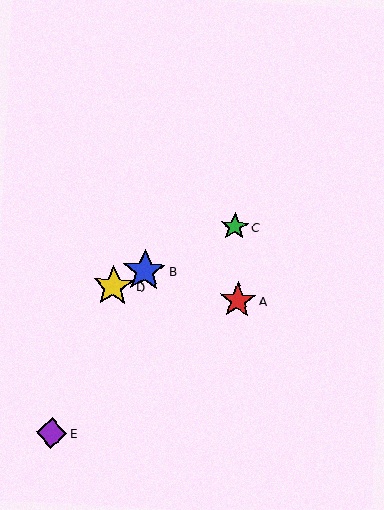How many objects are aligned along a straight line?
3 objects (B, C, D) are aligned along a straight line.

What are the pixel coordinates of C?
Object C is at (235, 227).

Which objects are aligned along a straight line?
Objects B, C, D are aligned along a straight line.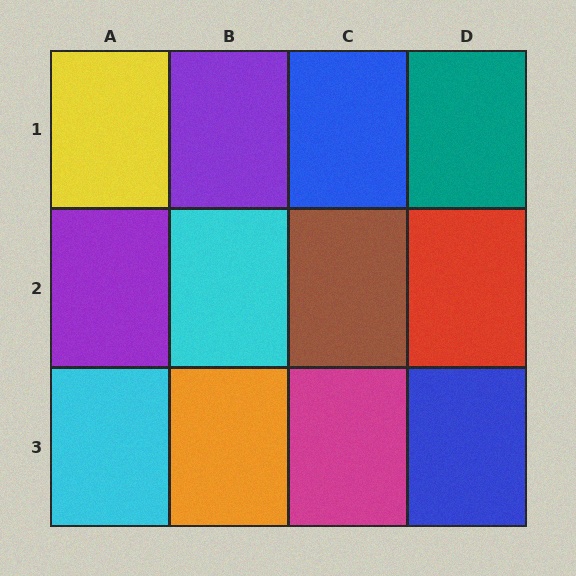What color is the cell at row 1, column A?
Yellow.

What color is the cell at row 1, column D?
Teal.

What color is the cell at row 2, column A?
Purple.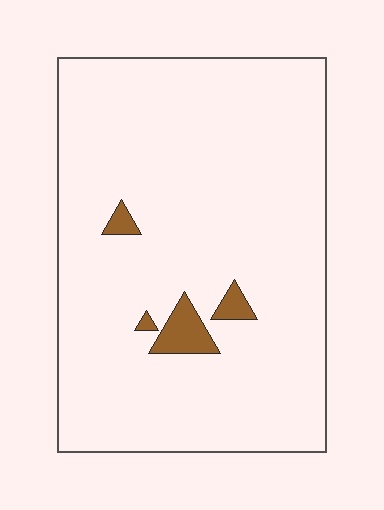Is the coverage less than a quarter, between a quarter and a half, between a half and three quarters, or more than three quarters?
Less than a quarter.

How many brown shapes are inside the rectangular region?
4.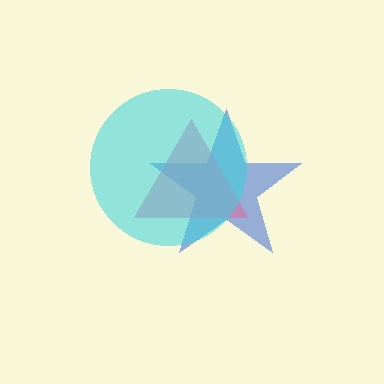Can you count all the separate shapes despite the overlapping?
Yes, there are 3 separate shapes.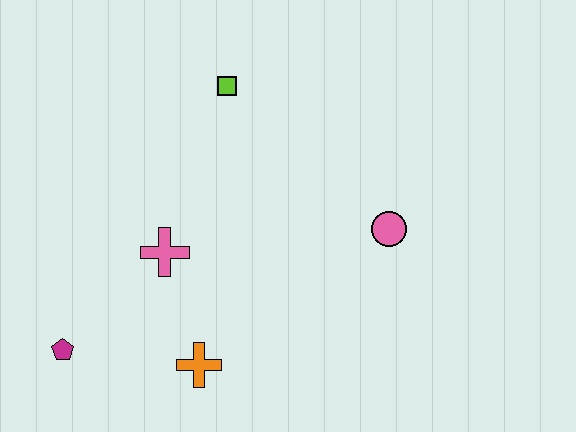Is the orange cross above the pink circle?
No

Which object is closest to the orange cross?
The pink cross is closest to the orange cross.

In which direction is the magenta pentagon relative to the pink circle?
The magenta pentagon is to the left of the pink circle.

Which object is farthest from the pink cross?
The pink circle is farthest from the pink cross.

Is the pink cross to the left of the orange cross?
Yes